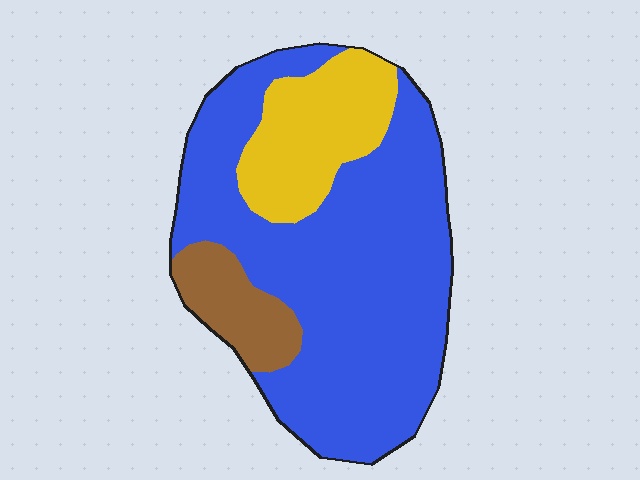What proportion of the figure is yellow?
Yellow covers roughly 20% of the figure.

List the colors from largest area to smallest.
From largest to smallest: blue, yellow, brown.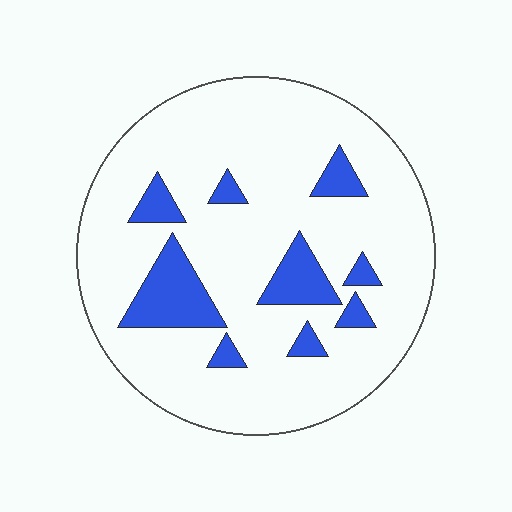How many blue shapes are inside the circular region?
9.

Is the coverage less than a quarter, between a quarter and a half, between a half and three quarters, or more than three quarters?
Less than a quarter.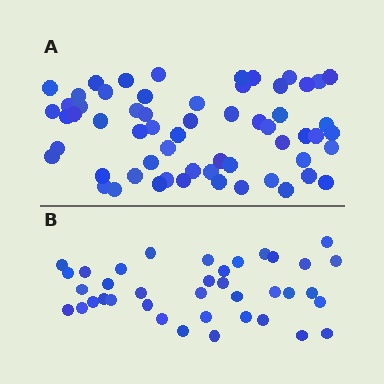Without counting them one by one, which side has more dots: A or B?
Region A (the top region) has more dots.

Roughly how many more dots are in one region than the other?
Region A has approximately 20 more dots than region B.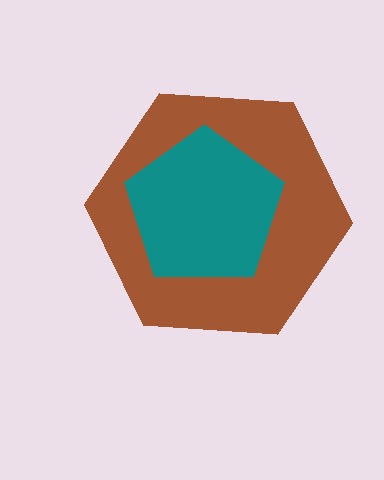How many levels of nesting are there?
2.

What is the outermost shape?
The brown hexagon.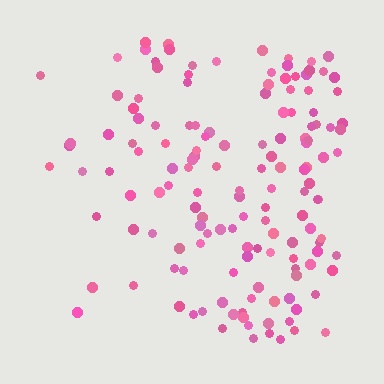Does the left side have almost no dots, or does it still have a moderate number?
Still a moderate number, just noticeably fewer than the right.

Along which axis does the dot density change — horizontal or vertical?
Horizontal.